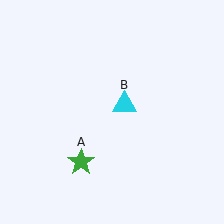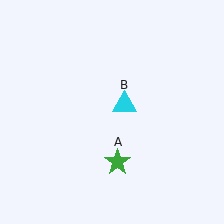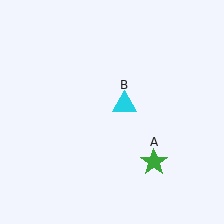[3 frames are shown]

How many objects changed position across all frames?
1 object changed position: green star (object A).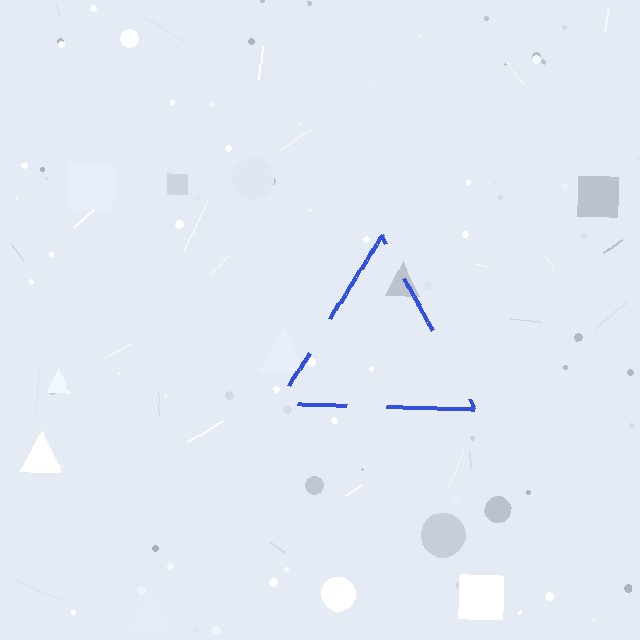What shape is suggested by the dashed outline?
The dashed outline suggests a triangle.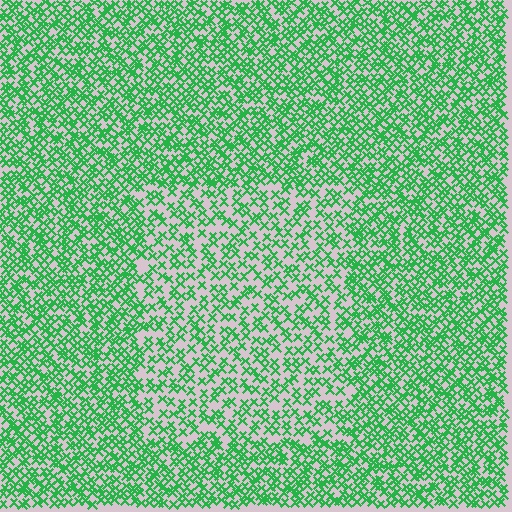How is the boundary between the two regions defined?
The boundary is defined by a change in element density (approximately 1.7x ratio). All elements are the same color, size, and shape.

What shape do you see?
I see a rectangle.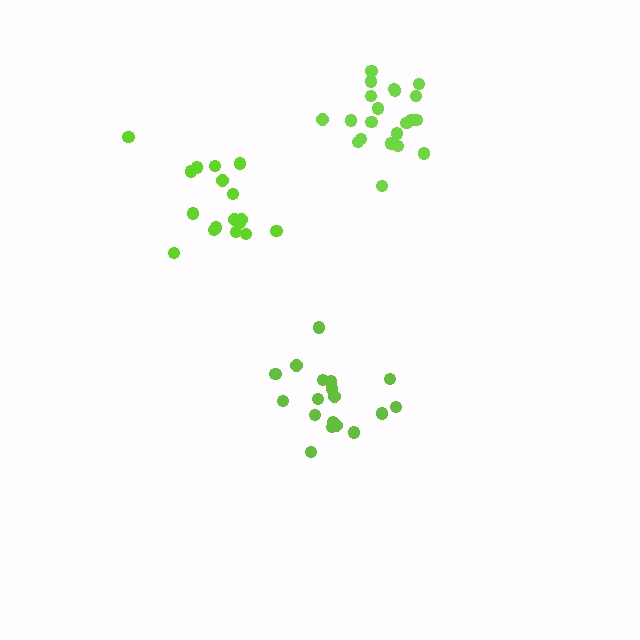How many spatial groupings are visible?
There are 3 spatial groupings.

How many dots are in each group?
Group 1: 21 dots, Group 2: 17 dots, Group 3: 18 dots (56 total).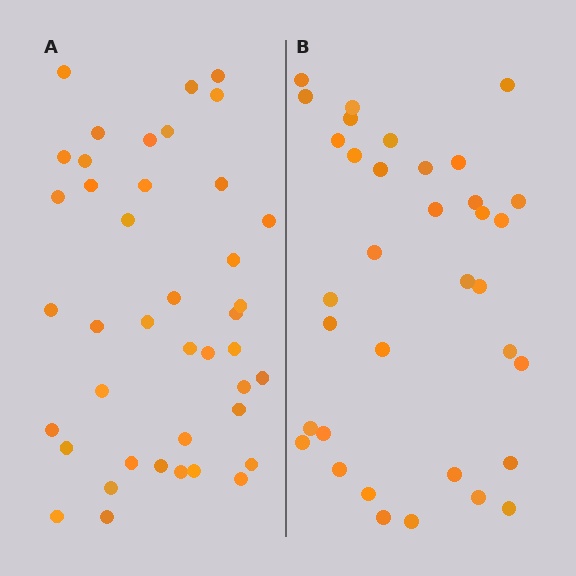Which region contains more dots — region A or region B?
Region A (the left region) has more dots.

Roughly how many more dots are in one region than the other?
Region A has about 6 more dots than region B.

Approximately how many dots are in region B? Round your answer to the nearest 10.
About 40 dots. (The exact count is 35, which rounds to 40.)